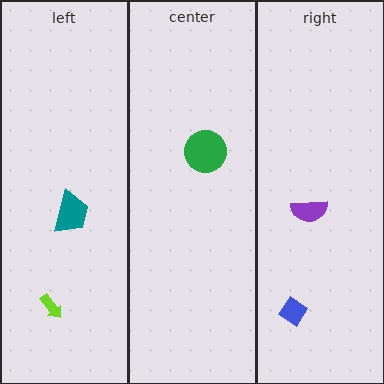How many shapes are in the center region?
1.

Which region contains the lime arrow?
The left region.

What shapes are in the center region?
The green circle.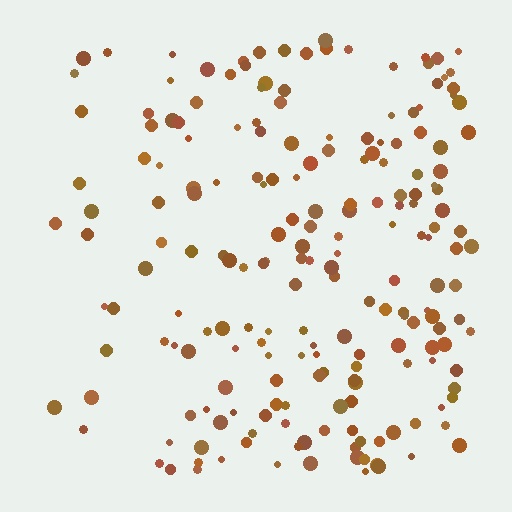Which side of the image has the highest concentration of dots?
The right.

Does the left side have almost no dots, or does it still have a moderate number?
Still a moderate number, just noticeably fewer than the right.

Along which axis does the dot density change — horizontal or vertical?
Horizontal.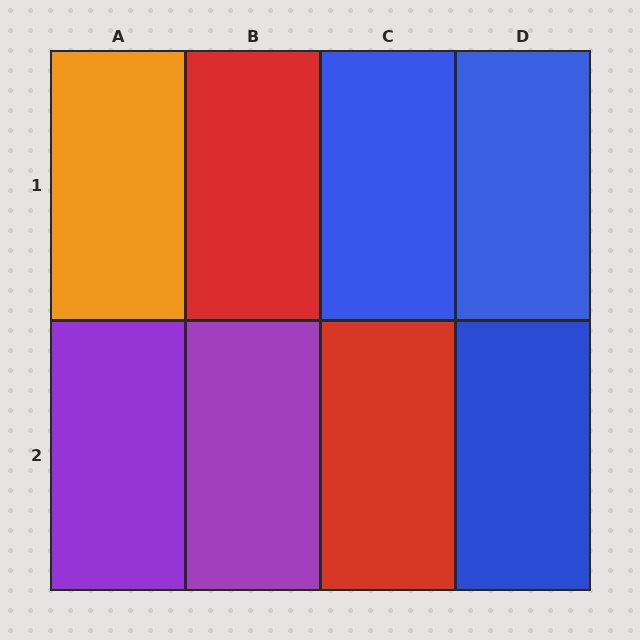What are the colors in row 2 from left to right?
Purple, purple, red, blue.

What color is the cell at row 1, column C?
Blue.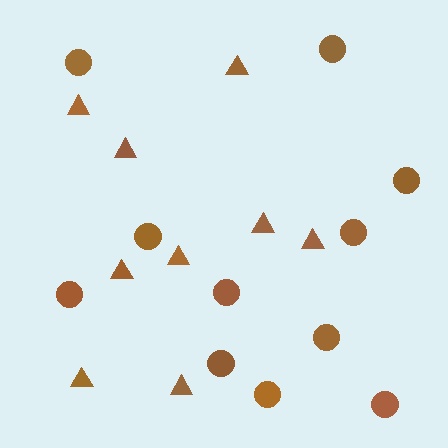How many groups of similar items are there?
There are 2 groups: one group of triangles (9) and one group of circles (11).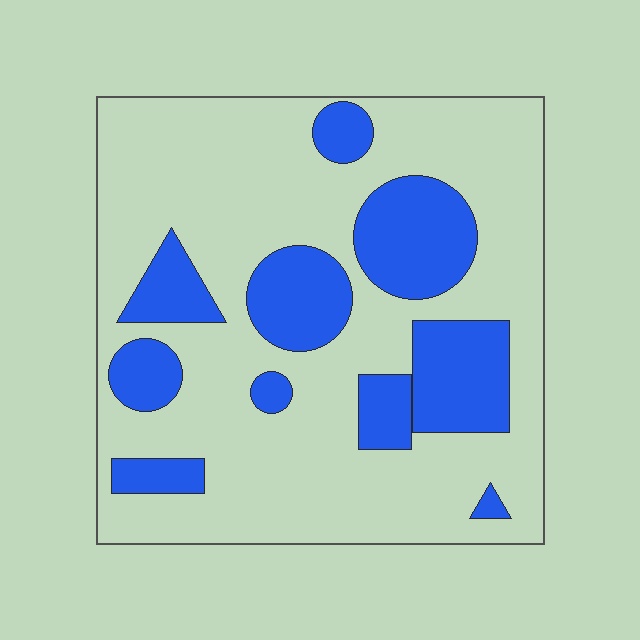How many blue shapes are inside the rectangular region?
10.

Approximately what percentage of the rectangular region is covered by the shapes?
Approximately 25%.